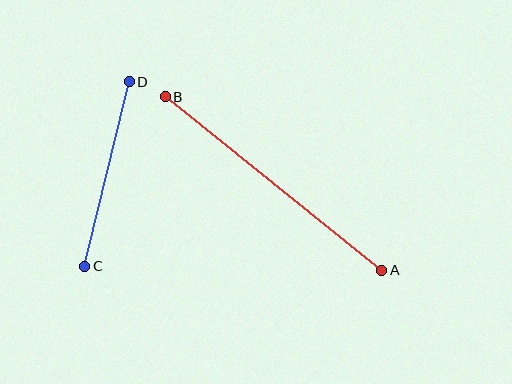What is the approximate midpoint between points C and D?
The midpoint is at approximately (107, 174) pixels.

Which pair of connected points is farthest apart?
Points A and B are farthest apart.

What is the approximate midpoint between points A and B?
The midpoint is at approximately (273, 184) pixels.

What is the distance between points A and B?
The distance is approximately 277 pixels.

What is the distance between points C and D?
The distance is approximately 190 pixels.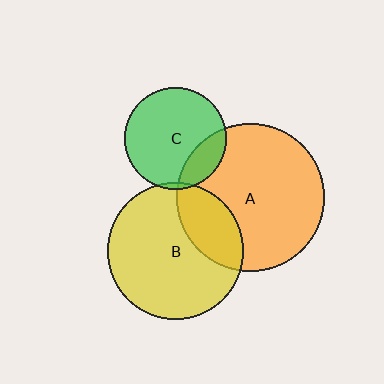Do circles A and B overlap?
Yes.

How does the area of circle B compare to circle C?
Approximately 1.8 times.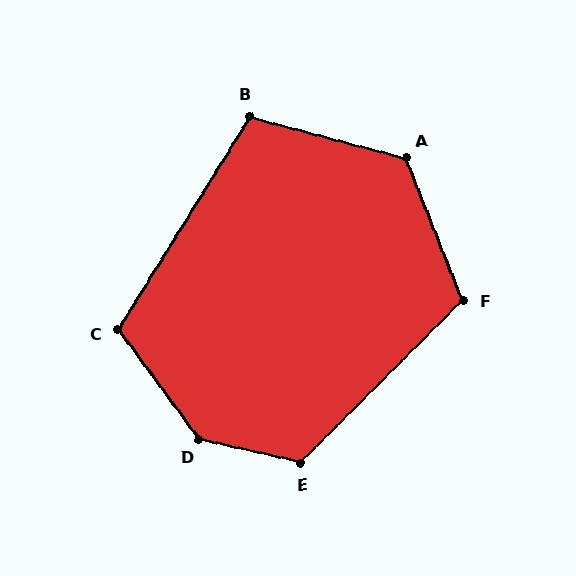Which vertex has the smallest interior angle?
B, at approximately 107 degrees.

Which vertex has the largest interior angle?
D, at approximately 140 degrees.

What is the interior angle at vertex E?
Approximately 122 degrees (obtuse).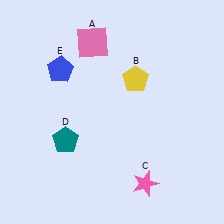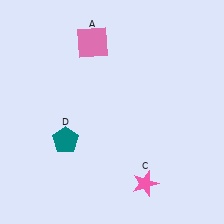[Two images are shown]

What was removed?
The yellow pentagon (B), the blue pentagon (E) were removed in Image 2.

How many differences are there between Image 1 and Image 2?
There are 2 differences between the two images.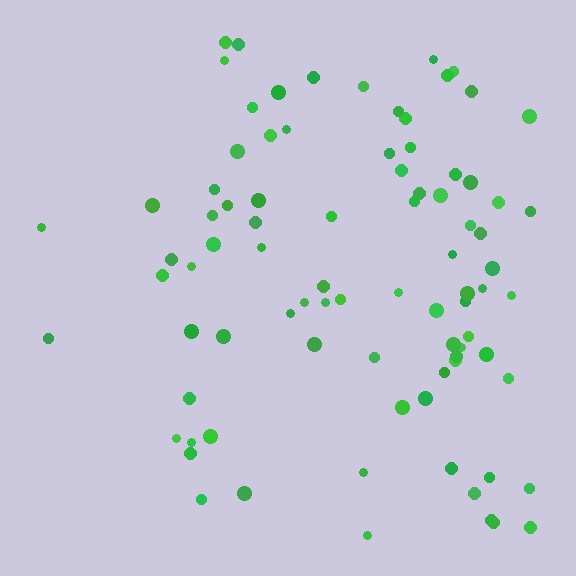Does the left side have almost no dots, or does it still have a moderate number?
Still a moderate number, just noticeably fewer than the right.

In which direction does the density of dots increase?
From left to right, with the right side densest.